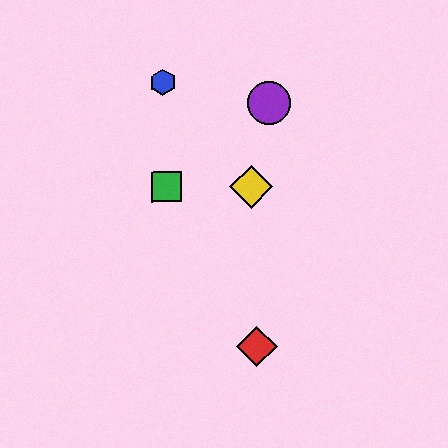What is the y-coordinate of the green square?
The green square is at y≈187.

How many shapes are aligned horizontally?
2 shapes (the green square, the yellow diamond) are aligned horizontally.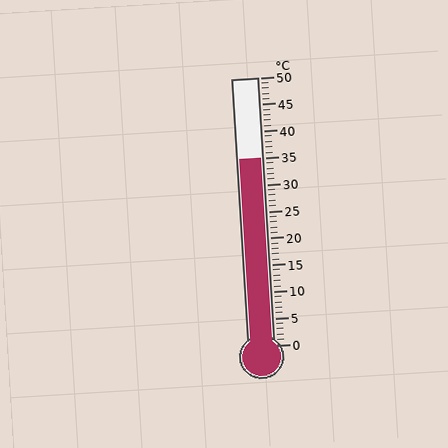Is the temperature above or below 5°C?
The temperature is above 5°C.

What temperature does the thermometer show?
The thermometer shows approximately 35°C.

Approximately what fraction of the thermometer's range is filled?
The thermometer is filled to approximately 70% of its range.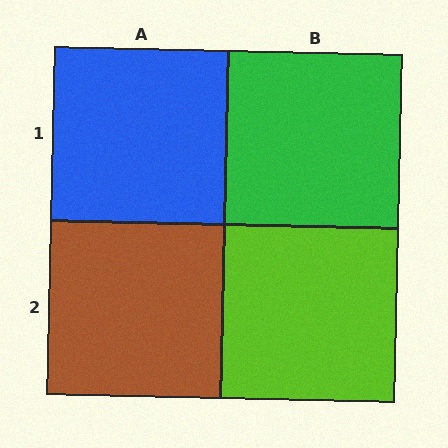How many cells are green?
1 cell is green.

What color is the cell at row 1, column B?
Green.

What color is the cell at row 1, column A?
Blue.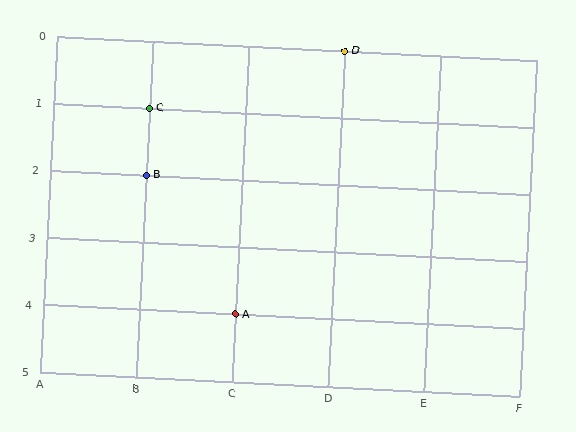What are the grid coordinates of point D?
Point D is at grid coordinates (D, 0).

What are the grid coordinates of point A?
Point A is at grid coordinates (C, 4).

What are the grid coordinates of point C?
Point C is at grid coordinates (B, 1).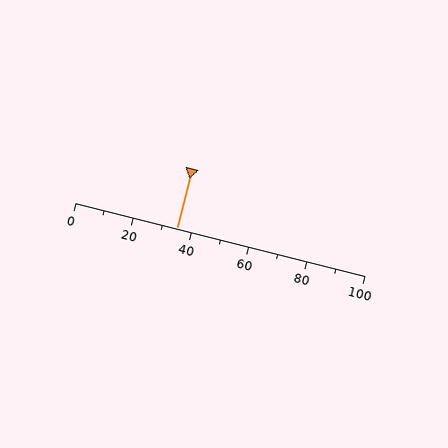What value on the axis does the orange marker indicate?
The marker indicates approximately 35.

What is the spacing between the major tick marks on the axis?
The major ticks are spaced 20 apart.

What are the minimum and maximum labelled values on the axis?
The axis runs from 0 to 100.